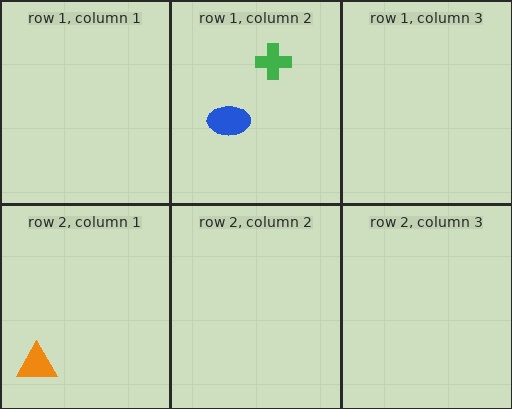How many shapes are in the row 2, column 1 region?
1.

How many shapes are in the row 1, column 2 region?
2.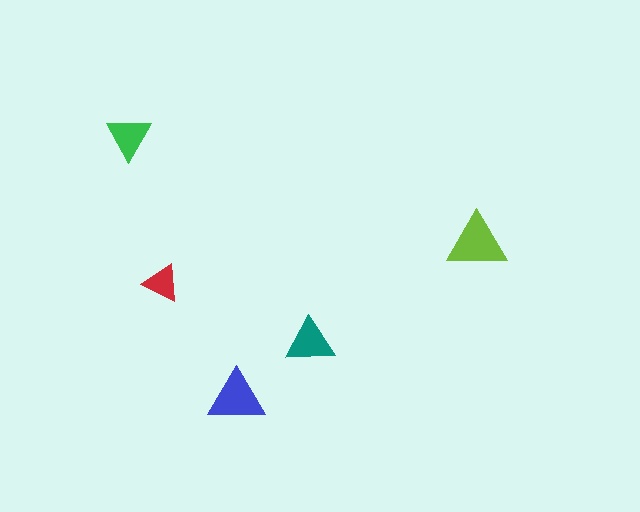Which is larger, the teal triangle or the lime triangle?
The lime one.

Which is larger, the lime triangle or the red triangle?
The lime one.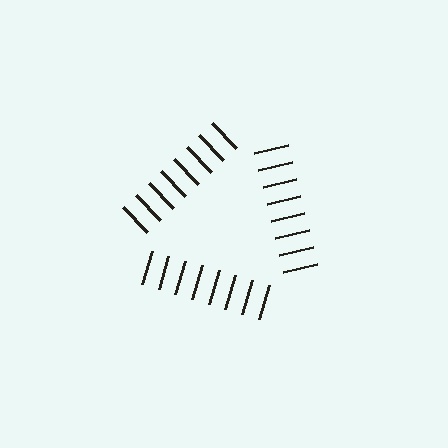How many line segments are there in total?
24 — 8 along each of the 3 edges.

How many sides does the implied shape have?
3 sides — the line-ends trace a triangle.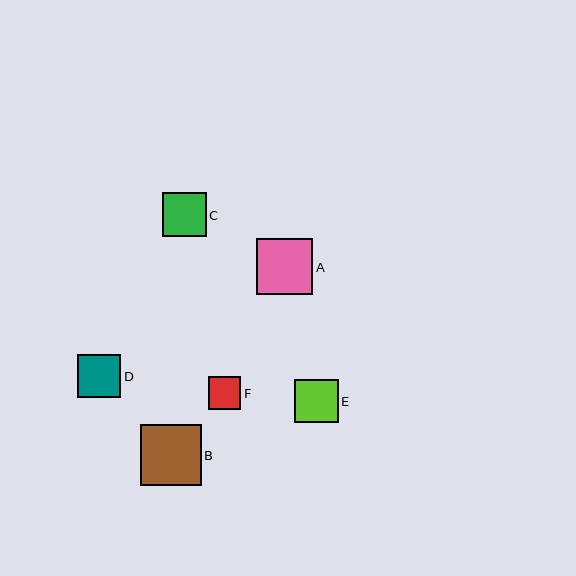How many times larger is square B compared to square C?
Square B is approximately 1.4 times the size of square C.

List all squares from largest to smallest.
From largest to smallest: B, A, C, D, E, F.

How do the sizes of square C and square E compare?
Square C and square E are approximately the same size.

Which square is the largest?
Square B is the largest with a size of approximately 60 pixels.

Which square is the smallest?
Square F is the smallest with a size of approximately 33 pixels.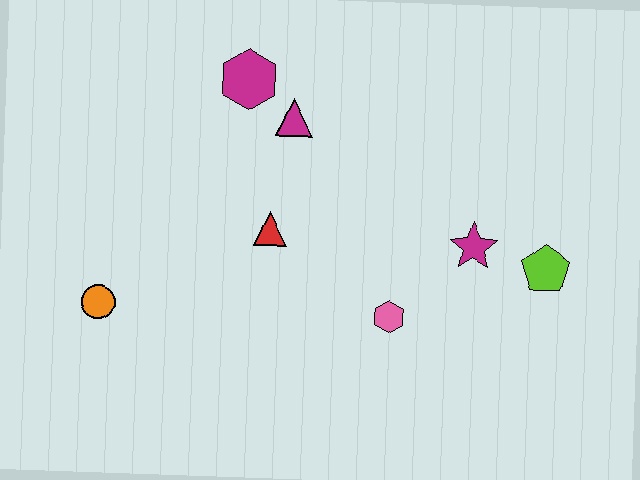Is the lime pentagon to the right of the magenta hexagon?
Yes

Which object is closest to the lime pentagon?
The magenta star is closest to the lime pentagon.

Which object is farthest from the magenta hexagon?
The lime pentagon is farthest from the magenta hexagon.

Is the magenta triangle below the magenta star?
No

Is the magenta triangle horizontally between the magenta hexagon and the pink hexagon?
Yes